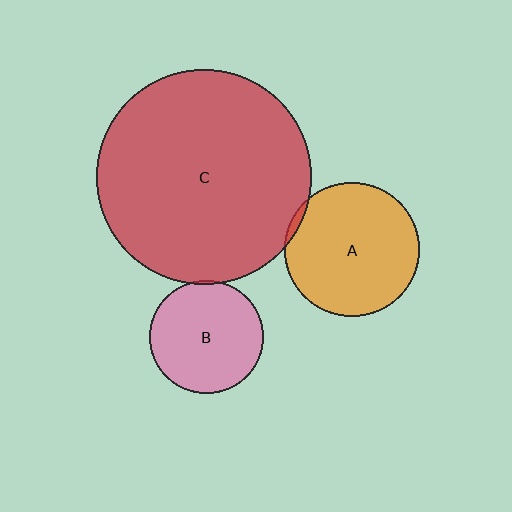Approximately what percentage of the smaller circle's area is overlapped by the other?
Approximately 5%.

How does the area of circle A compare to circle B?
Approximately 1.4 times.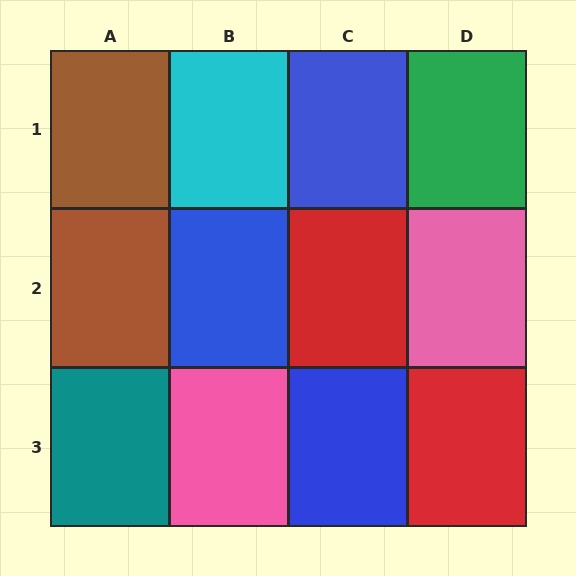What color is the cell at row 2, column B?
Blue.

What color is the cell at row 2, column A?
Brown.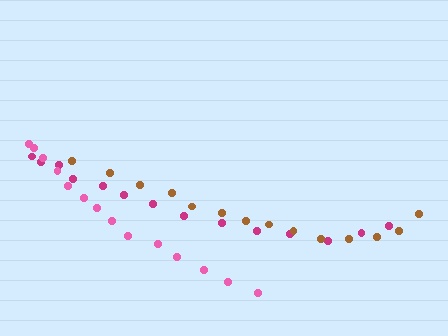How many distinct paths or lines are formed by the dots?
There are 3 distinct paths.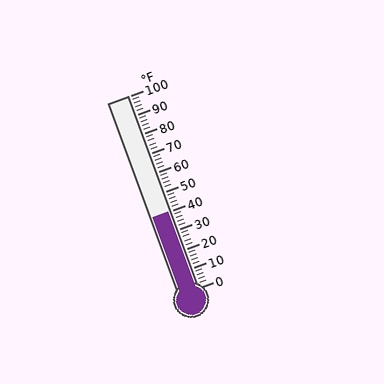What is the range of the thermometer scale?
The thermometer scale ranges from 0°F to 100°F.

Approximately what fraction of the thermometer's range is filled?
The thermometer is filled to approximately 40% of its range.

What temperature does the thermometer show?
The thermometer shows approximately 40°F.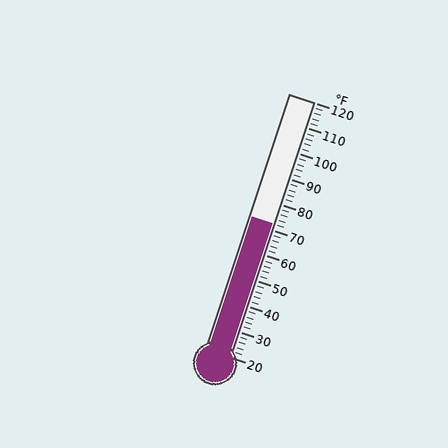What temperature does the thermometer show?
The thermometer shows approximately 72°F.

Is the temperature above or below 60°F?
The temperature is above 60°F.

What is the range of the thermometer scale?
The thermometer scale ranges from 20°F to 120°F.